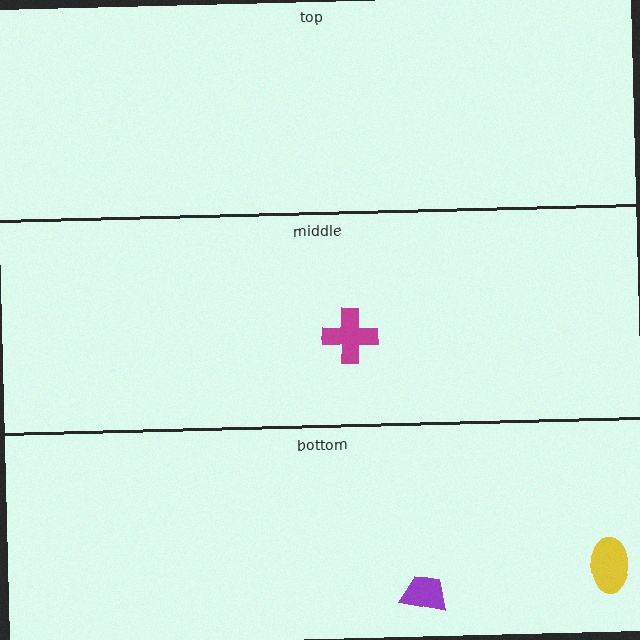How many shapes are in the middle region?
1.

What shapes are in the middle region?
The magenta cross.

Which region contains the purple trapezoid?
The bottom region.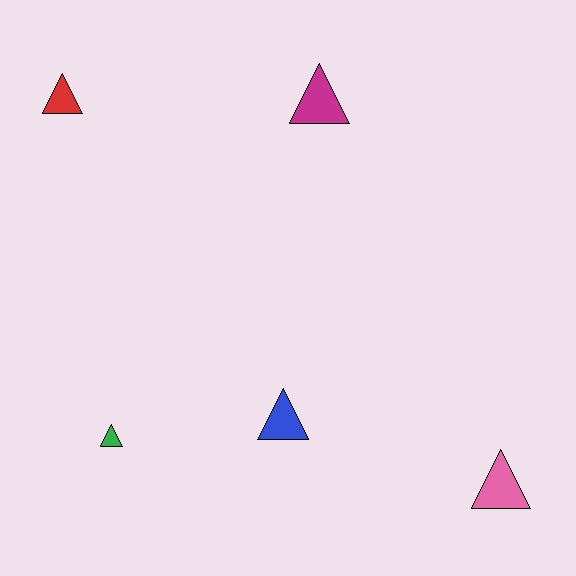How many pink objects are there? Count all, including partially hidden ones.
There is 1 pink object.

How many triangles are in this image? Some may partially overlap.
There are 5 triangles.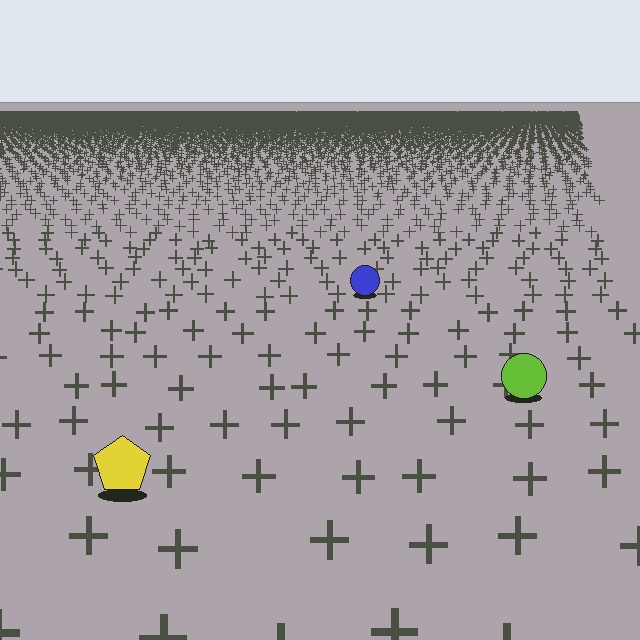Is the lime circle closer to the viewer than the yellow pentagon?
No. The yellow pentagon is closer — you can tell from the texture gradient: the ground texture is coarser near it.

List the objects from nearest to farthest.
From nearest to farthest: the yellow pentagon, the lime circle, the blue circle.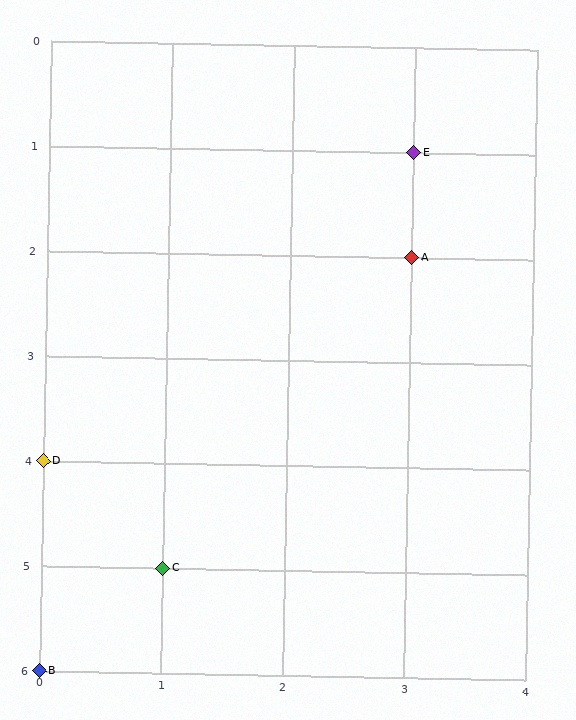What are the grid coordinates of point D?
Point D is at grid coordinates (0, 4).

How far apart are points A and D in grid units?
Points A and D are 3 columns and 2 rows apart (about 3.6 grid units diagonally).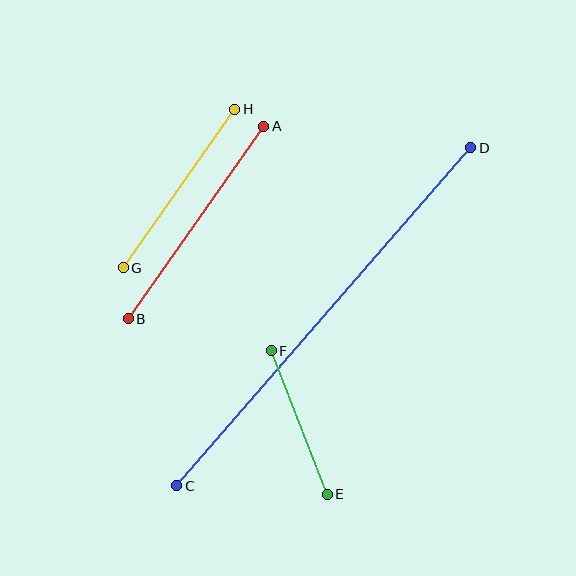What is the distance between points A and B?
The distance is approximately 236 pixels.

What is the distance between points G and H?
The distance is approximately 194 pixels.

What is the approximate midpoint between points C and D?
The midpoint is at approximately (324, 317) pixels.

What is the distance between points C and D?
The distance is approximately 448 pixels.